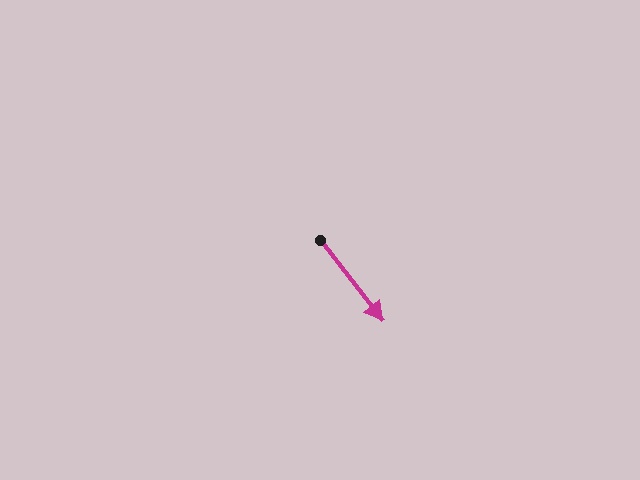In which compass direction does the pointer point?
Southeast.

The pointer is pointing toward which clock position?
Roughly 5 o'clock.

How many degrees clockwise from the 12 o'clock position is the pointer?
Approximately 142 degrees.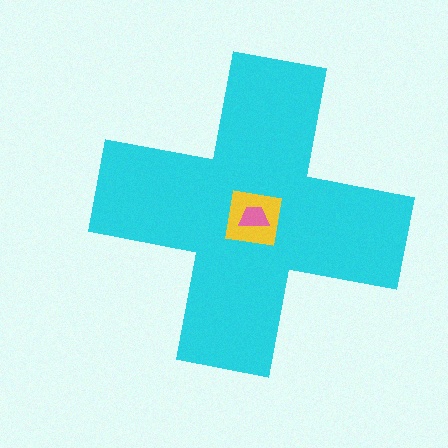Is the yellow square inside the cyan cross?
Yes.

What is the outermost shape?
The cyan cross.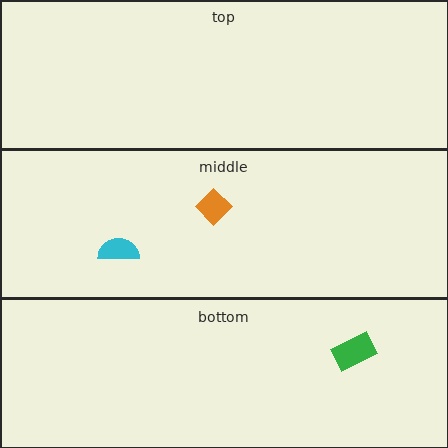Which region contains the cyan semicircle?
The middle region.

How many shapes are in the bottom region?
1.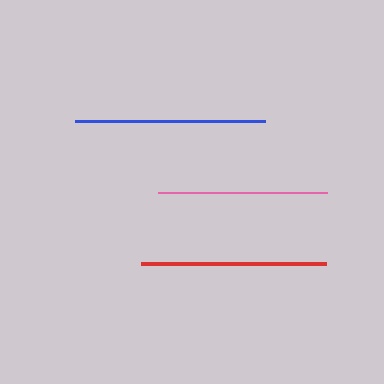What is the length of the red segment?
The red segment is approximately 185 pixels long.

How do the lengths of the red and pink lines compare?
The red and pink lines are approximately the same length.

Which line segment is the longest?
The blue line is the longest at approximately 190 pixels.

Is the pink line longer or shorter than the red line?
The red line is longer than the pink line.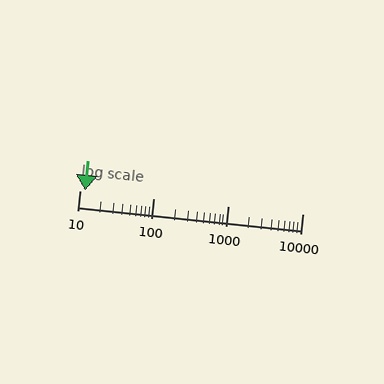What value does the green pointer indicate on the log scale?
The pointer indicates approximately 12.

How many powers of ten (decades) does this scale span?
The scale spans 3 decades, from 10 to 10000.